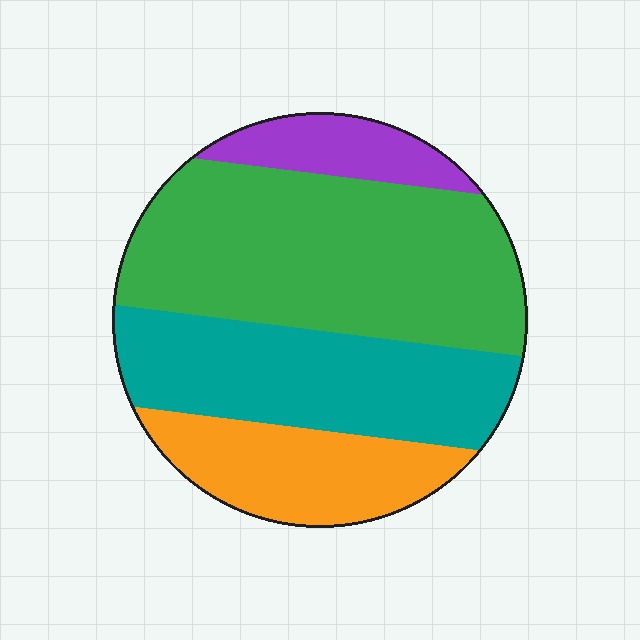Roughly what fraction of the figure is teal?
Teal takes up about one quarter (1/4) of the figure.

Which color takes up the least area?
Purple, at roughly 10%.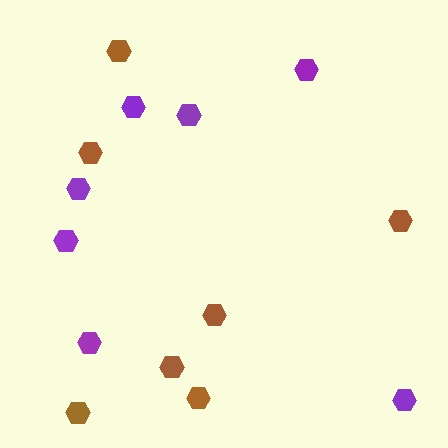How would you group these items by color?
There are 2 groups: one group of brown hexagons (7) and one group of purple hexagons (7).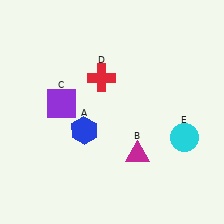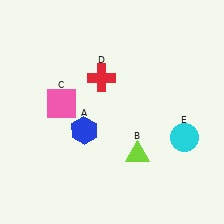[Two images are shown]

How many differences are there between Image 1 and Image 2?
There are 2 differences between the two images.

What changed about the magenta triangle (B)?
In Image 1, B is magenta. In Image 2, it changed to lime.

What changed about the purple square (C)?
In Image 1, C is purple. In Image 2, it changed to pink.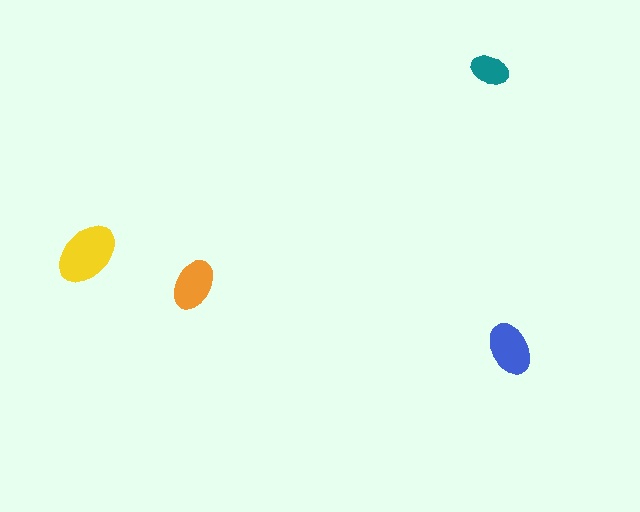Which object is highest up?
The teal ellipse is topmost.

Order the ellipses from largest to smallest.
the yellow one, the blue one, the orange one, the teal one.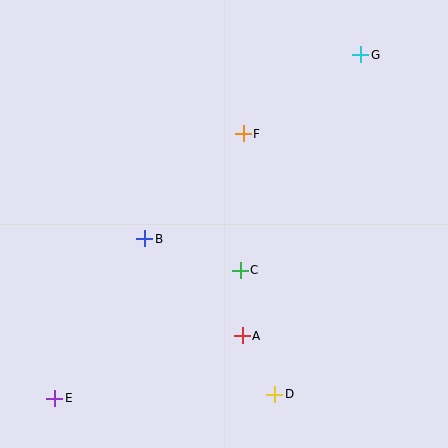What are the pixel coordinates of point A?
Point A is at (242, 336).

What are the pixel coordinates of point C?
Point C is at (240, 270).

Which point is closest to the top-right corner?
Point G is closest to the top-right corner.